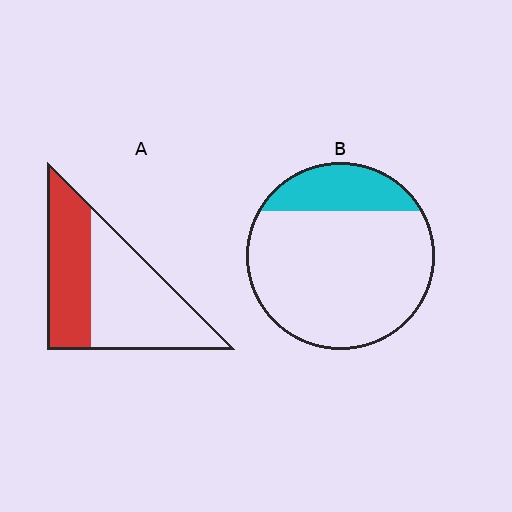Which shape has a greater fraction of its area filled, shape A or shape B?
Shape A.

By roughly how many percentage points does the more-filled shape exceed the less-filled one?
By roughly 20 percentage points (A over B).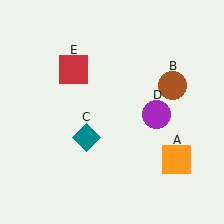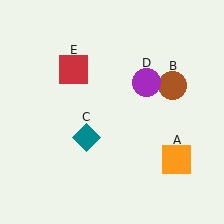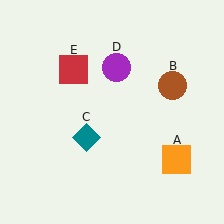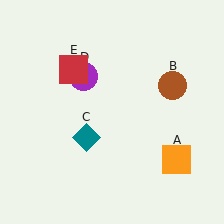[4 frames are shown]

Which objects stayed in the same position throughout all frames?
Orange square (object A) and brown circle (object B) and teal diamond (object C) and red square (object E) remained stationary.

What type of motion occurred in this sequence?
The purple circle (object D) rotated counterclockwise around the center of the scene.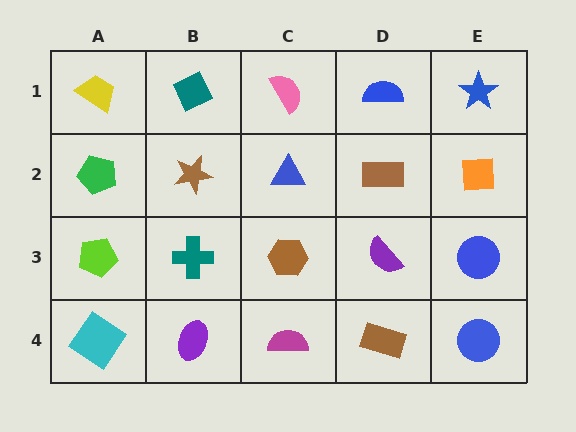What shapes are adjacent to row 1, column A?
A green pentagon (row 2, column A), a teal diamond (row 1, column B).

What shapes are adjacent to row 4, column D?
A purple semicircle (row 3, column D), a magenta semicircle (row 4, column C), a blue circle (row 4, column E).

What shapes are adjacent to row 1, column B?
A brown star (row 2, column B), a yellow trapezoid (row 1, column A), a pink semicircle (row 1, column C).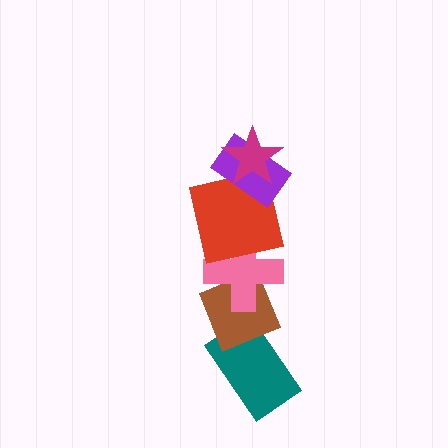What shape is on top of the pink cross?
The red square is on top of the pink cross.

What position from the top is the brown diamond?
The brown diamond is 5th from the top.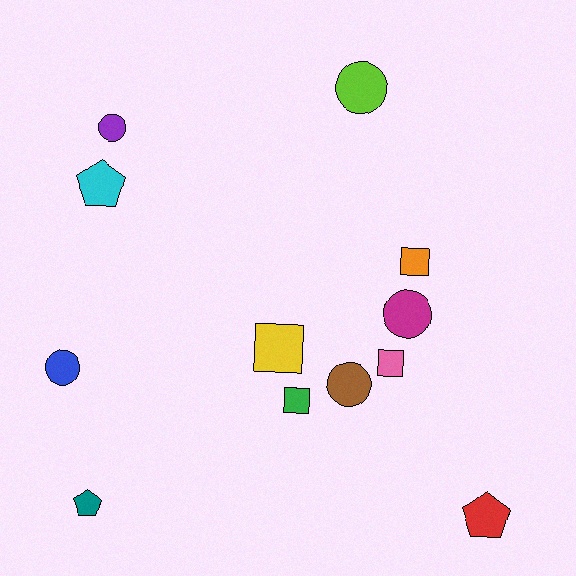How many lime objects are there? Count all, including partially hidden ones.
There is 1 lime object.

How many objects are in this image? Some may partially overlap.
There are 12 objects.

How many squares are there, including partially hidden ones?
There are 4 squares.